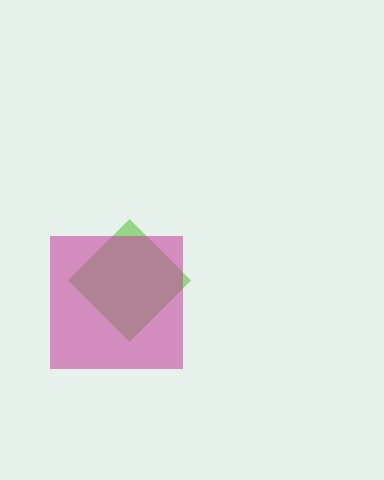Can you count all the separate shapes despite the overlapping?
Yes, there are 2 separate shapes.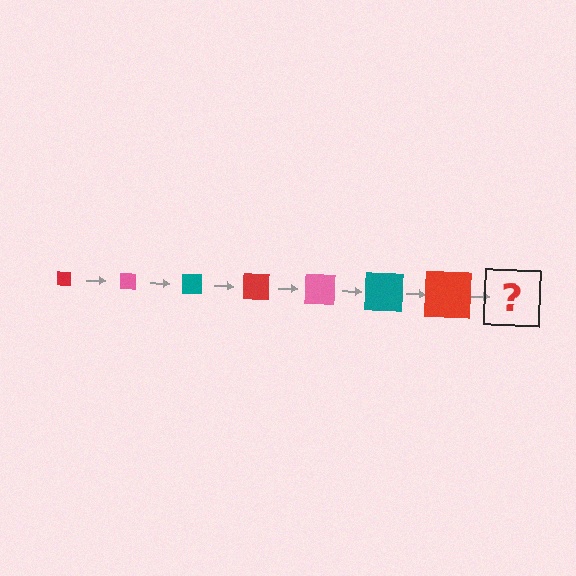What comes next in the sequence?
The next element should be a pink square, larger than the previous one.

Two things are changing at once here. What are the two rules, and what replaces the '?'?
The two rules are that the square grows larger each step and the color cycles through red, pink, and teal. The '?' should be a pink square, larger than the previous one.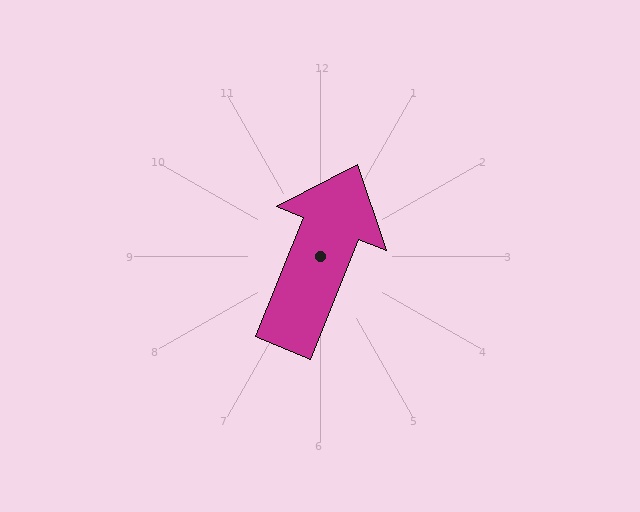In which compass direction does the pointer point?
North.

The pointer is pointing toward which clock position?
Roughly 1 o'clock.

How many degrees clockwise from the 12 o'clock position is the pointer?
Approximately 22 degrees.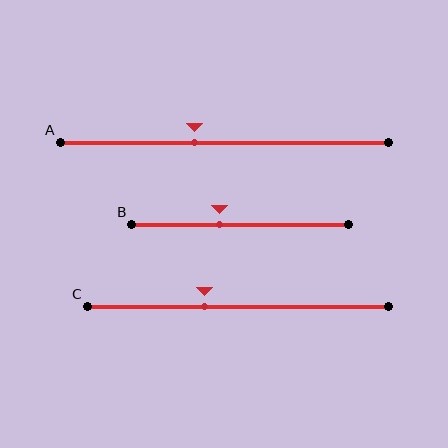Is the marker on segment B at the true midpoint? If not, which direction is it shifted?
No, the marker on segment B is shifted to the left by about 10% of the segment length.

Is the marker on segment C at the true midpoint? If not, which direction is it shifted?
No, the marker on segment C is shifted to the left by about 11% of the segment length.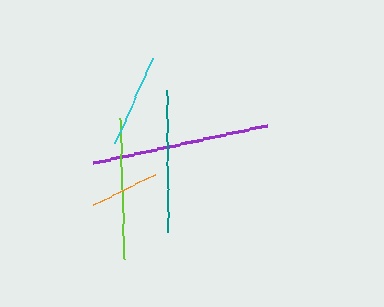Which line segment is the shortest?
The orange line is the shortest at approximately 69 pixels.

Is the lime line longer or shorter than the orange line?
The lime line is longer than the orange line.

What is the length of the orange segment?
The orange segment is approximately 69 pixels long.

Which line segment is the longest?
The purple line is the longest at approximately 178 pixels.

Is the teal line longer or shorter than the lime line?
The teal line is longer than the lime line.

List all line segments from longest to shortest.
From longest to shortest: purple, teal, lime, cyan, orange.